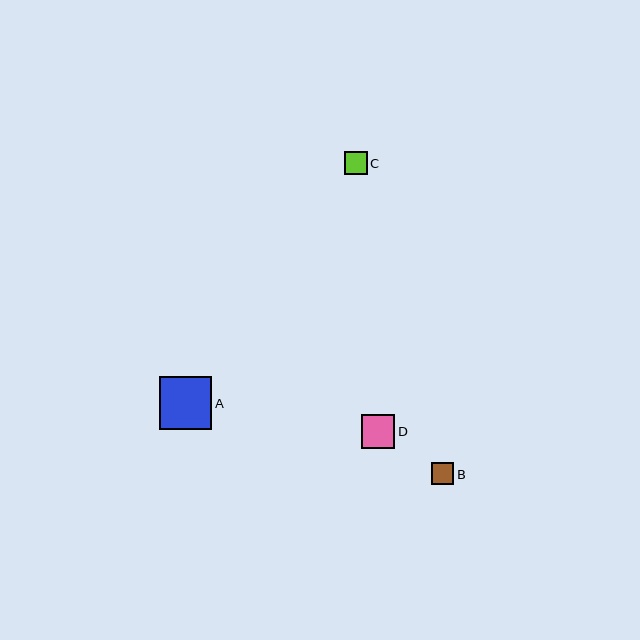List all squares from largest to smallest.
From largest to smallest: A, D, B, C.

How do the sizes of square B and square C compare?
Square B and square C are approximately the same size.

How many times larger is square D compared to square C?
Square D is approximately 1.5 times the size of square C.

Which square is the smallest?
Square C is the smallest with a size of approximately 22 pixels.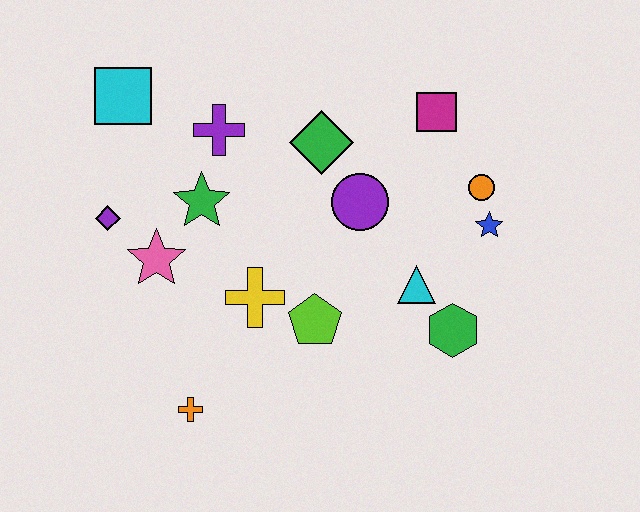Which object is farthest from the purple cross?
The green hexagon is farthest from the purple cross.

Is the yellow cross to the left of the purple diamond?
No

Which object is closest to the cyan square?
The purple cross is closest to the cyan square.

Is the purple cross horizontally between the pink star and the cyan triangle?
Yes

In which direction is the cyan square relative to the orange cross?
The cyan square is above the orange cross.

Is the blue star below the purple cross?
Yes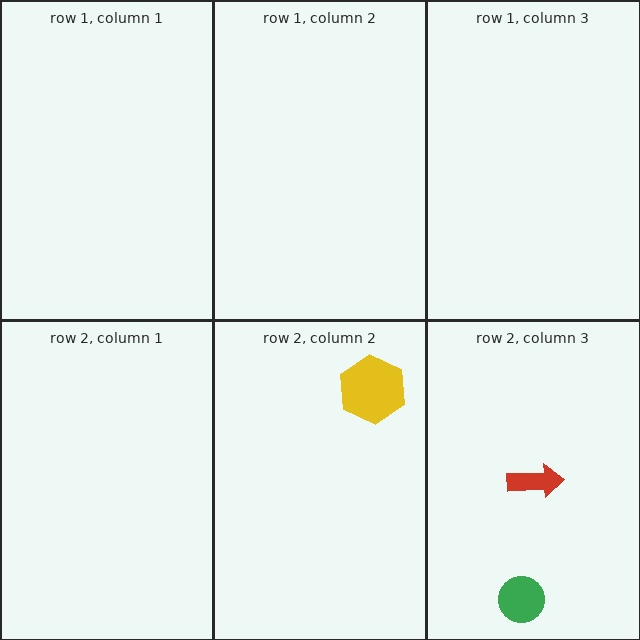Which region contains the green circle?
The row 2, column 3 region.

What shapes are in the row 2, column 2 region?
The yellow hexagon.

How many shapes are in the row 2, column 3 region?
2.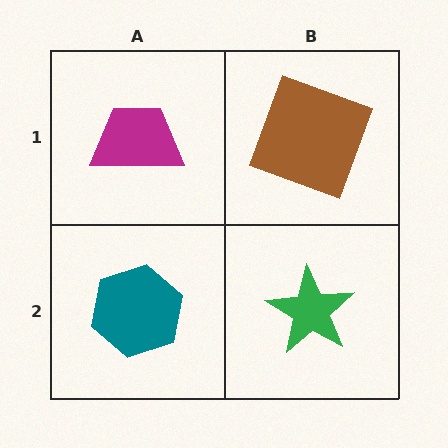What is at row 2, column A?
A teal hexagon.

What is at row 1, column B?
A brown square.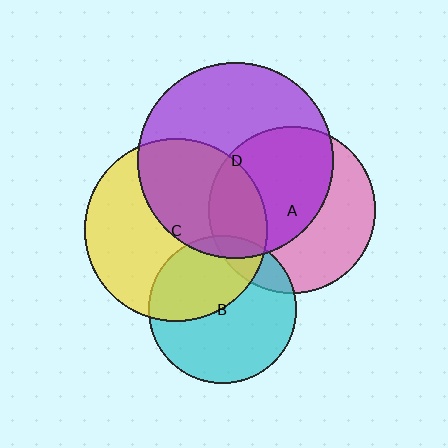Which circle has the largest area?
Circle D (purple).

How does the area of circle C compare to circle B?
Approximately 1.5 times.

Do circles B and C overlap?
Yes.